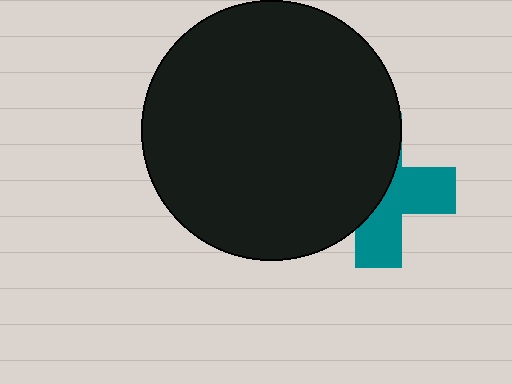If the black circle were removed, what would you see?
You would see the complete teal cross.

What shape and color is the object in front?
The object in front is a black circle.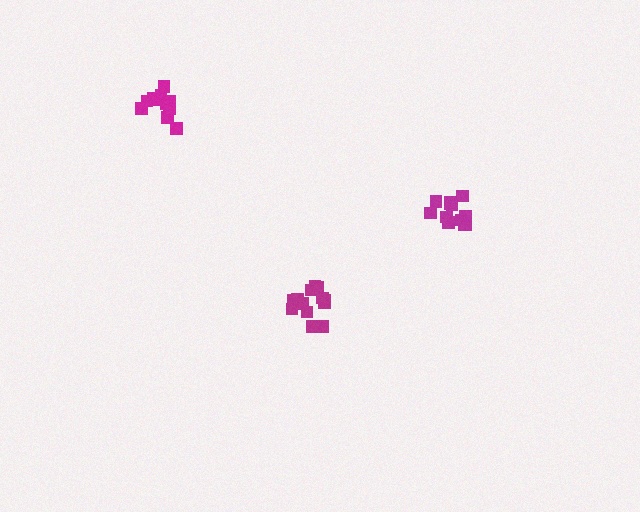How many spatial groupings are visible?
There are 3 spatial groupings.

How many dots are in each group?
Group 1: 14 dots, Group 2: 12 dots, Group 3: 11 dots (37 total).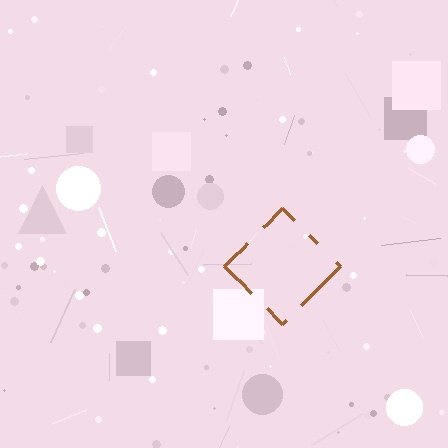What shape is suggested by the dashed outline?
The dashed outline suggests a diamond.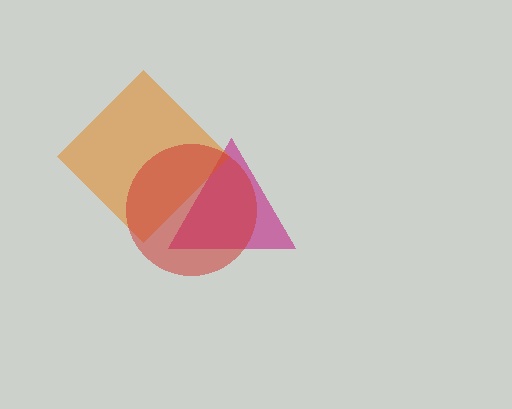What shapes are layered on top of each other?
The layered shapes are: a magenta triangle, an orange diamond, a red circle.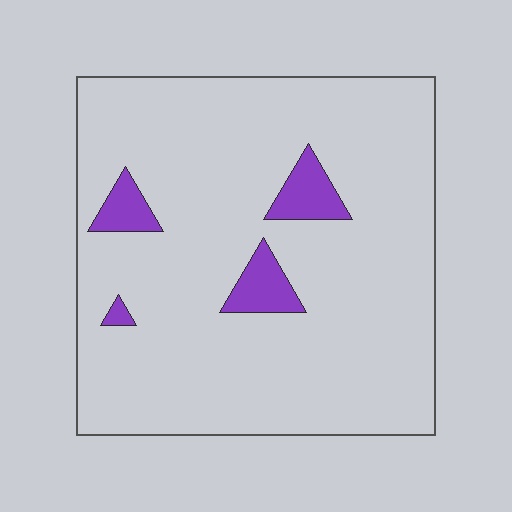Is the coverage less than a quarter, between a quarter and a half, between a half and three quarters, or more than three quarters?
Less than a quarter.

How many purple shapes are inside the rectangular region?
4.